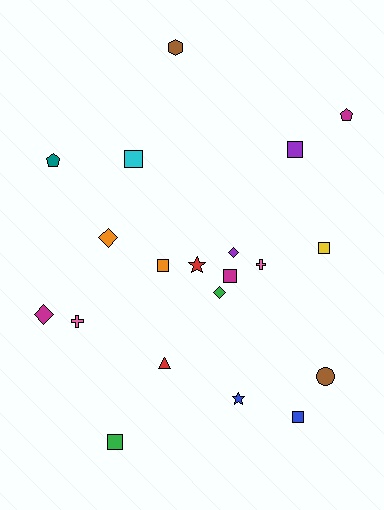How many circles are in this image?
There is 1 circle.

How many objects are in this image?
There are 20 objects.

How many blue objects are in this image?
There are 2 blue objects.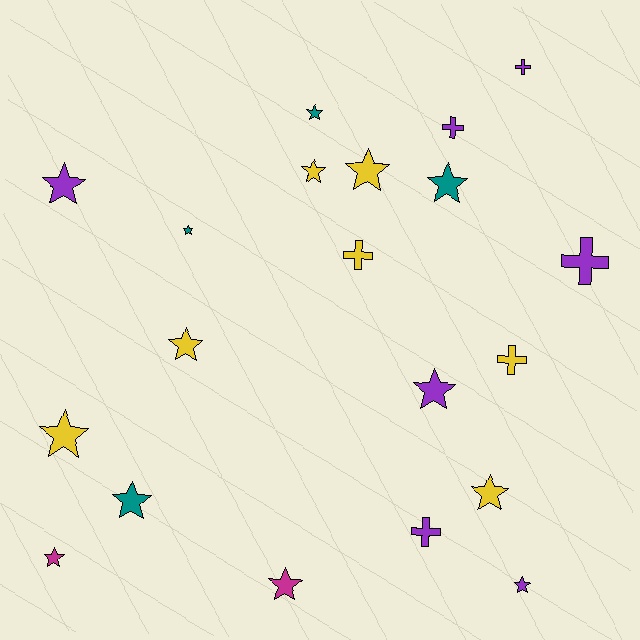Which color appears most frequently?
Yellow, with 7 objects.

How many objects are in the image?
There are 20 objects.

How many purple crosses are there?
There are 4 purple crosses.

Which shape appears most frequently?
Star, with 14 objects.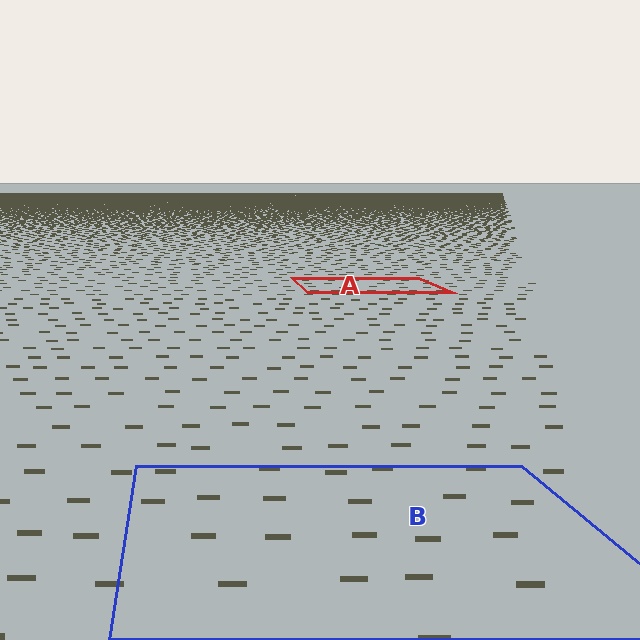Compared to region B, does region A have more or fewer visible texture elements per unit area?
Region A has more texture elements per unit area — they are packed more densely because it is farther away.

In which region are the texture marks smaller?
The texture marks are smaller in region A, because it is farther away.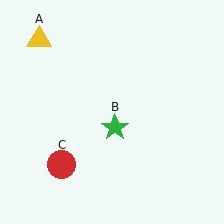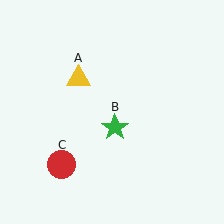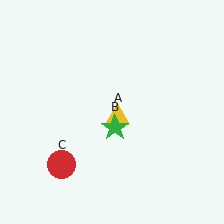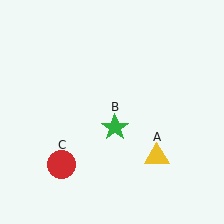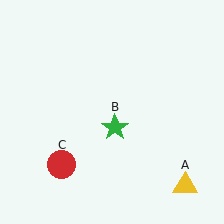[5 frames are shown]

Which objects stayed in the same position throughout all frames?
Green star (object B) and red circle (object C) remained stationary.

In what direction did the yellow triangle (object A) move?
The yellow triangle (object A) moved down and to the right.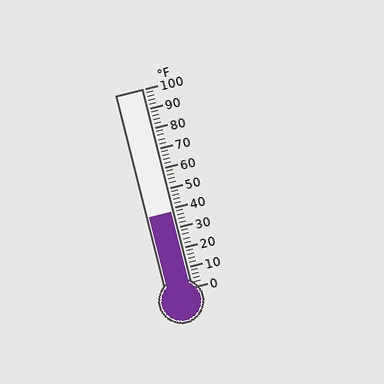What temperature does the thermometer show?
The thermometer shows approximately 38°F.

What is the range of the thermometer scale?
The thermometer scale ranges from 0°F to 100°F.